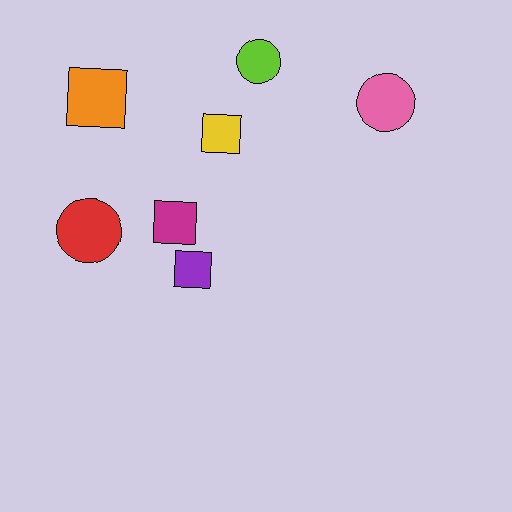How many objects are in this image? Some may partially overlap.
There are 7 objects.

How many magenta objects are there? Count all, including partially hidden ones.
There is 1 magenta object.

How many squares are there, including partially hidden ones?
There are 4 squares.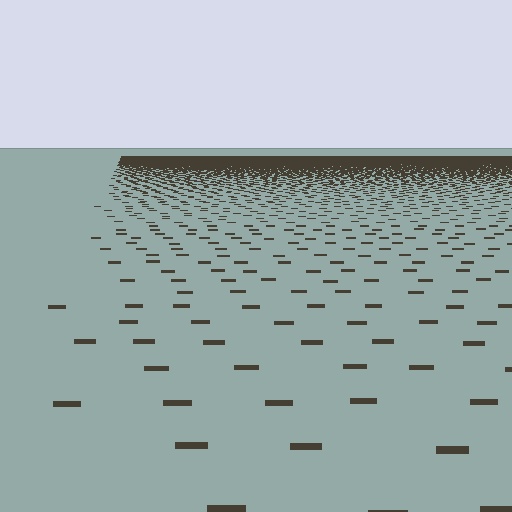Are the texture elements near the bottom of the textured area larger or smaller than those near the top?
Larger. Near the bottom, elements are closer to the viewer and appear at a bigger on-screen size.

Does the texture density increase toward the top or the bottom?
Density increases toward the top.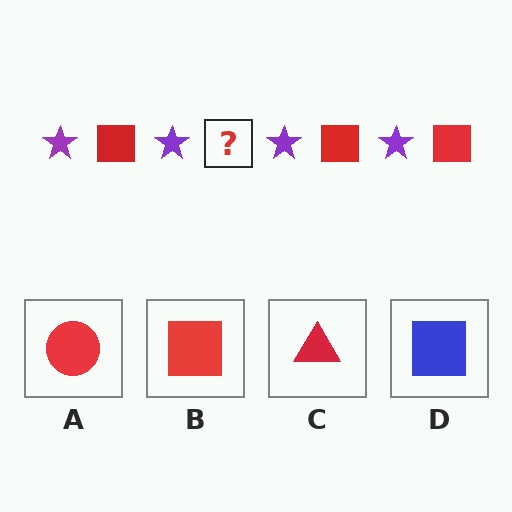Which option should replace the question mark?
Option B.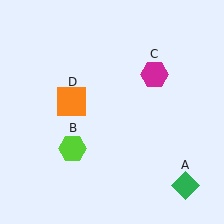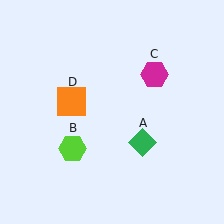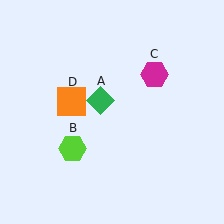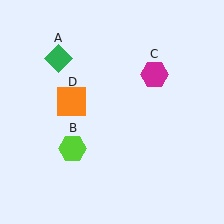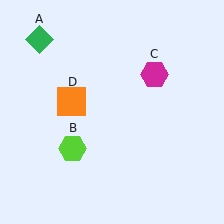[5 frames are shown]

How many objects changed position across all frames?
1 object changed position: green diamond (object A).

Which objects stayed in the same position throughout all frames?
Lime hexagon (object B) and magenta hexagon (object C) and orange square (object D) remained stationary.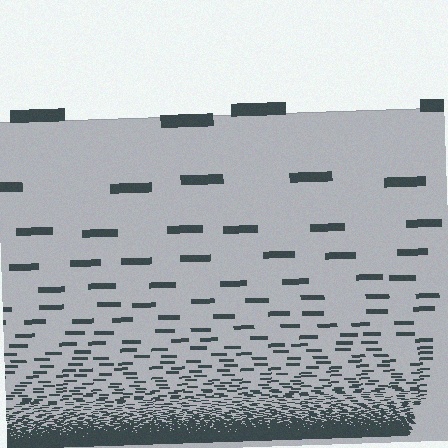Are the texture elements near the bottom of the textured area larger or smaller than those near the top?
Smaller. The gradient is inverted — elements near the bottom are smaller and denser.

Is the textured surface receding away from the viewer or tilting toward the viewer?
The surface appears to tilt toward the viewer. Texture elements get larger and sparser toward the top.